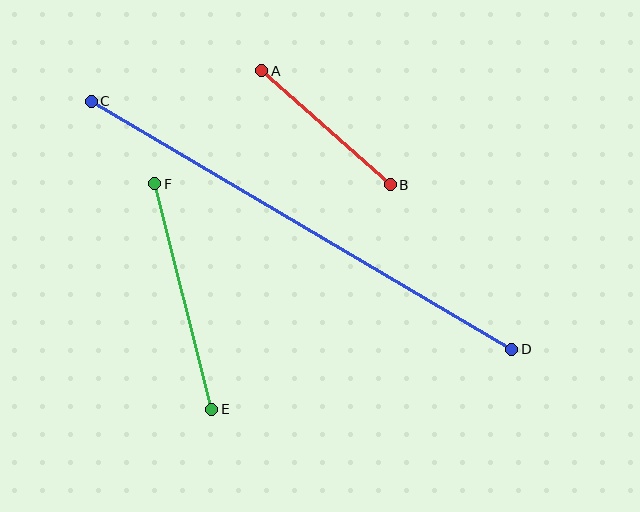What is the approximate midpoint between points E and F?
The midpoint is at approximately (183, 297) pixels.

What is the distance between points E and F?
The distance is approximately 232 pixels.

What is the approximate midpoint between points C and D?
The midpoint is at approximately (301, 225) pixels.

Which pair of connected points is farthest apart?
Points C and D are farthest apart.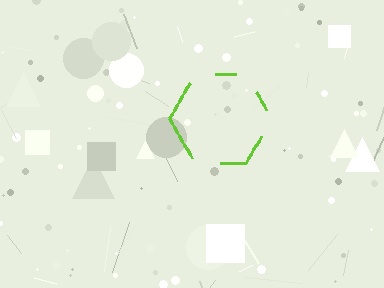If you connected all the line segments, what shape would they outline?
They would outline a hexagon.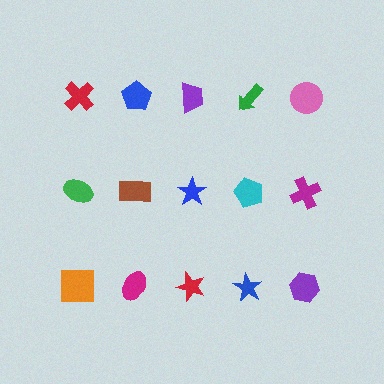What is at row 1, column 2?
A blue pentagon.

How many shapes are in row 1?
5 shapes.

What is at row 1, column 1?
A red cross.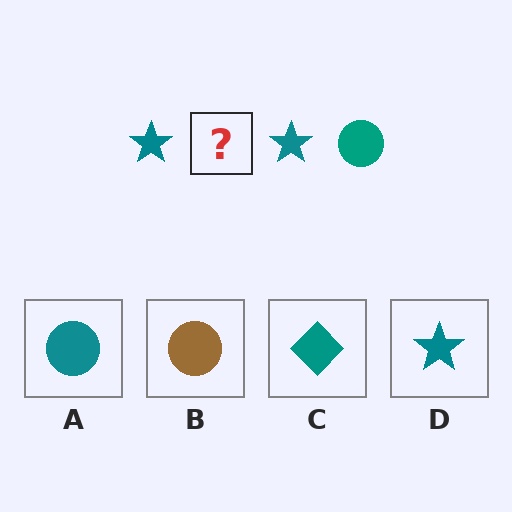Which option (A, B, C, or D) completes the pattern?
A.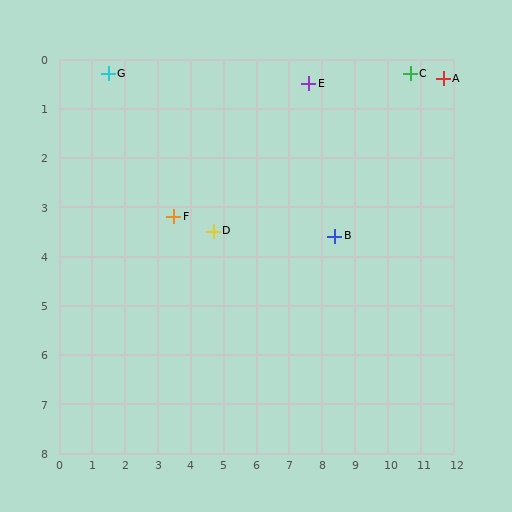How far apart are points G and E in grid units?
Points G and E are about 6.1 grid units apart.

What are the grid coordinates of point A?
Point A is at approximately (11.7, 0.4).